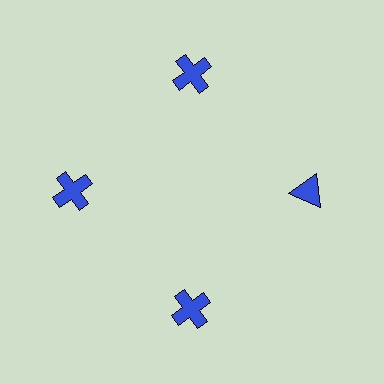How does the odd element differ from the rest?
It has a different shape: triangle instead of cross.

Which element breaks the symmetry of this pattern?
The blue triangle at roughly the 3 o'clock position breaks the symmetry. All other shapes are blue crosses.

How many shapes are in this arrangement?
There are 4 shapes arranged in a ring pattern.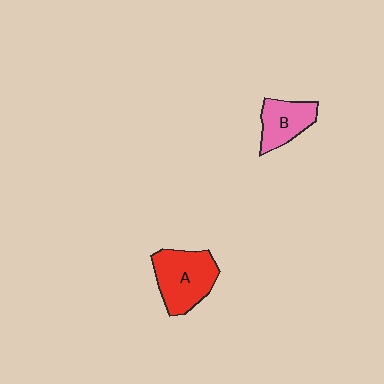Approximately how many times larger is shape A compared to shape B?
Approximately 1.5 times.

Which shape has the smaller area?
Shape B (pink).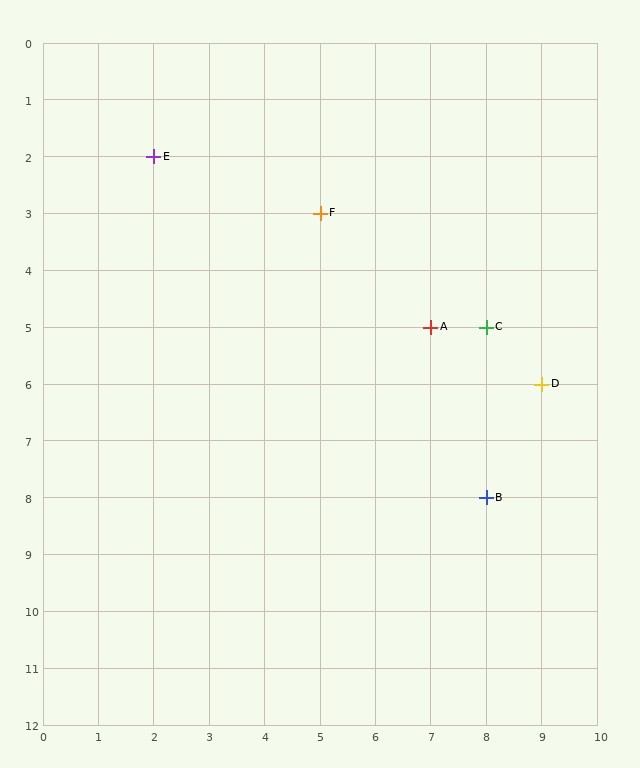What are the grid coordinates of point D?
Point D is at grid coordinates (9, 6).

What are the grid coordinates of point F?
Point F is at grid coordinates (5, 3).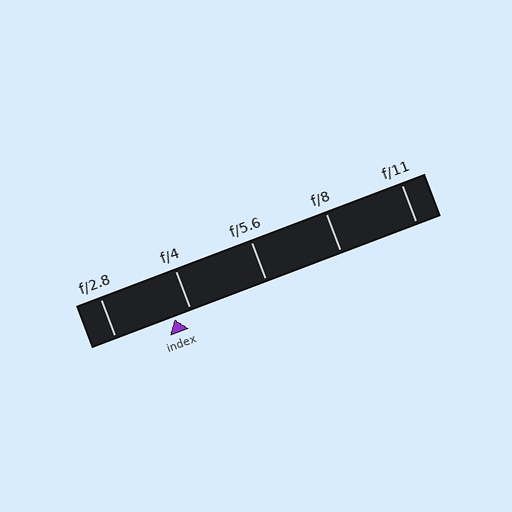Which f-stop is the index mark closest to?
The index mark is closest to f/4.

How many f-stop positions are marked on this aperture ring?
There are 5 f-stop positions marked.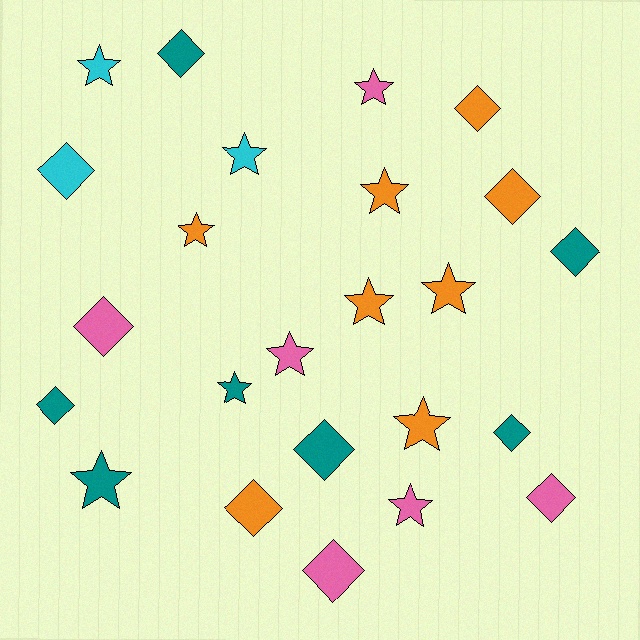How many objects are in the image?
There are 24 objects.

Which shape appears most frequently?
Diamond, with 12 objects.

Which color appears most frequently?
Orange, with 8 objects.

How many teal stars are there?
There are 2 teal stars.